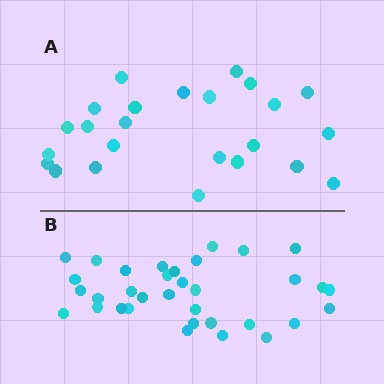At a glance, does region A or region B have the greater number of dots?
Region B (the bottom region) has more dots.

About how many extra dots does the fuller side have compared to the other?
Region B has roughly 10 or so more dots than region A.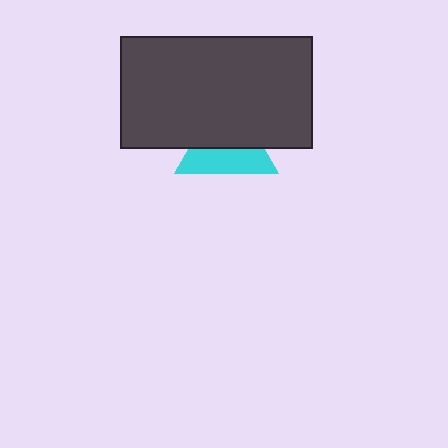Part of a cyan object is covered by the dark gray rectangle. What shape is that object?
It is a triangle.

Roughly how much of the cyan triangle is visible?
About half of it is visible (roughly 46%).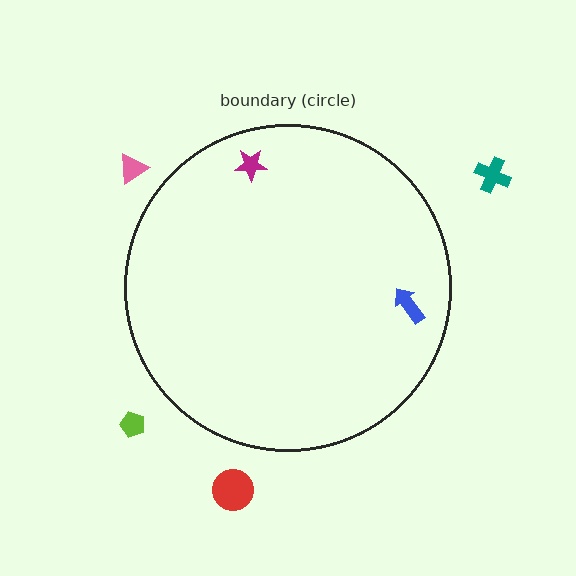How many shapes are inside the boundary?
2 inside, 4 outside.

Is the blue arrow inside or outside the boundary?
Inside.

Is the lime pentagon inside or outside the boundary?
Outside.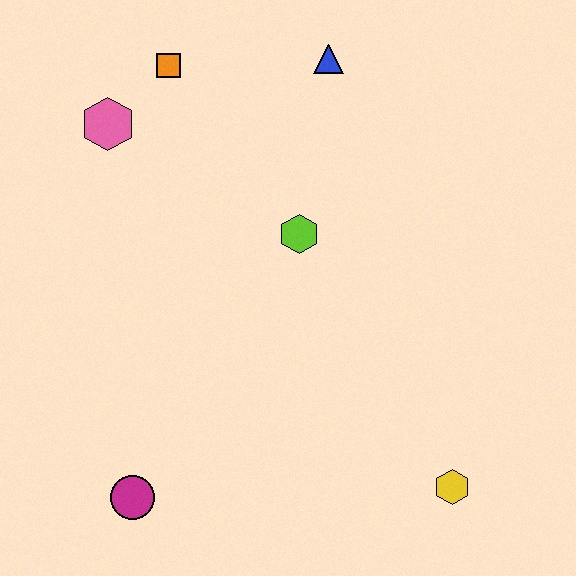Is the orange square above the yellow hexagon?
Yes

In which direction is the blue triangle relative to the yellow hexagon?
The blue triangle is above the yellow hexagon.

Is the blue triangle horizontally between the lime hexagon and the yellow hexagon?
Yes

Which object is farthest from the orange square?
The yellow hexagon is farthest from the orange square.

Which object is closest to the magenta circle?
The lime hexagon is closest to the magenta circle.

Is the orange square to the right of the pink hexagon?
Yes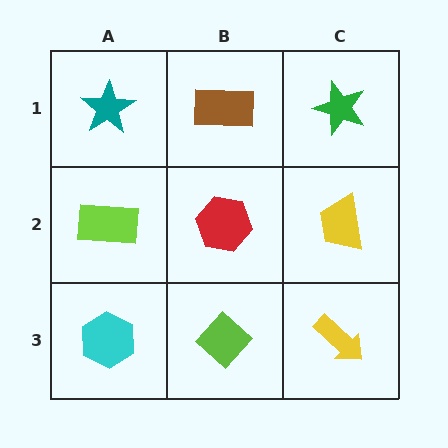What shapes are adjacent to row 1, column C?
A yellow trapezoid (row 2, column C), a brown rectangle (row 1, column B).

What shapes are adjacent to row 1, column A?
A lime rectangle (row 2, column A), a brown rectangle (row 1, column B).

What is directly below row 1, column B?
A red hexagon.